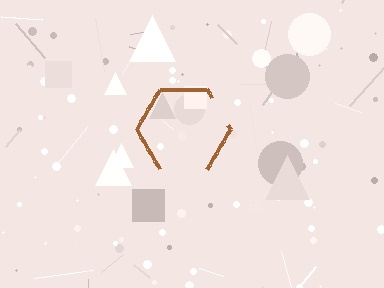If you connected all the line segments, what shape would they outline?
They would outline a hexagon.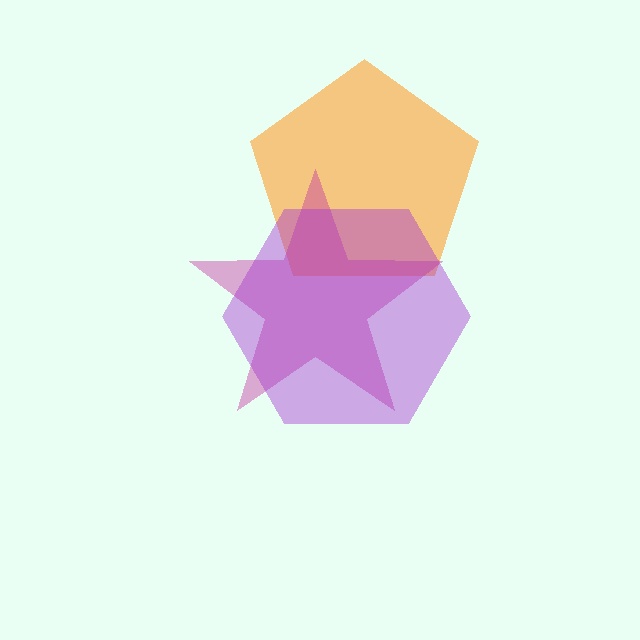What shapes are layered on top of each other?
The layered shapes are: an orange pentagon, a magenta star, a purple hexagon.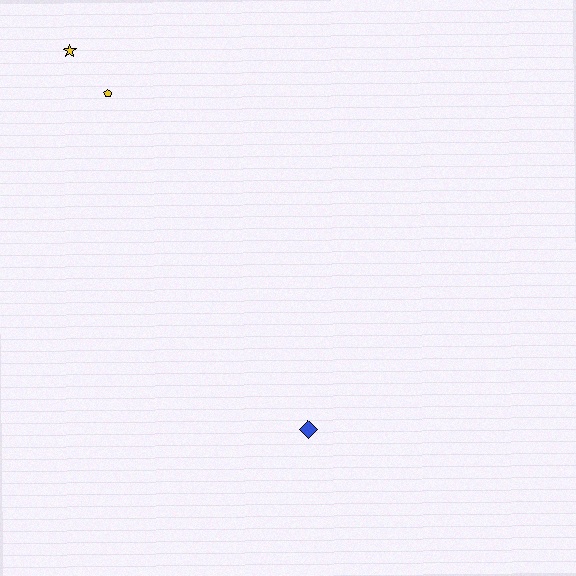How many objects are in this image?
There are 3 objects.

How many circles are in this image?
There are no circles.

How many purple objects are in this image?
There are no purple objects.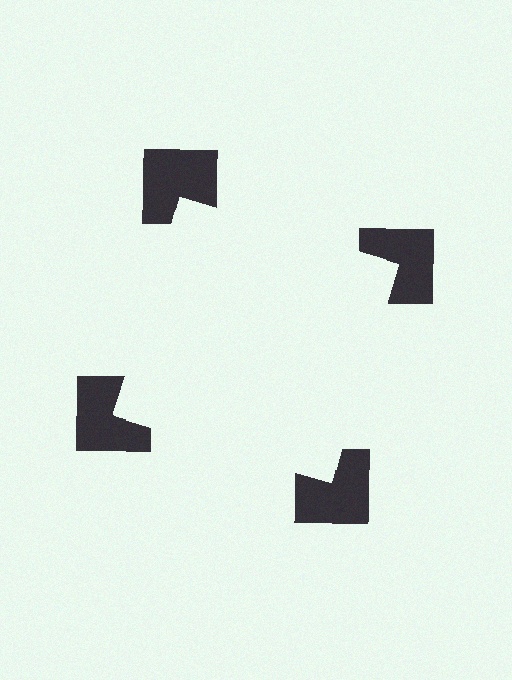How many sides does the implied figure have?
4 sides.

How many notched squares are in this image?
There are 4 — one at each vertex of the illusory square.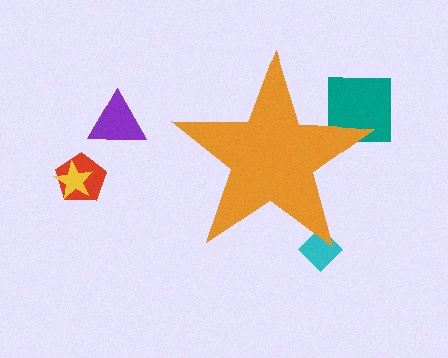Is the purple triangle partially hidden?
No, the purple triangle is fully visible.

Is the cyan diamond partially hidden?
Yes, the cyan diamond is partially hidden behind the orange star.